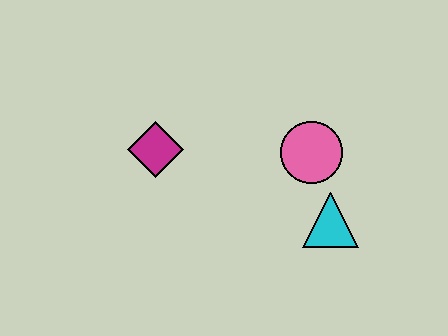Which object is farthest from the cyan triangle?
The magenta diamond is farthest from the cyan triangle.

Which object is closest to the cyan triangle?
The pink circle is closest to the cyan triangle.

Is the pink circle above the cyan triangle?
Yes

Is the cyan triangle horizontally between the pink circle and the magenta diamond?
No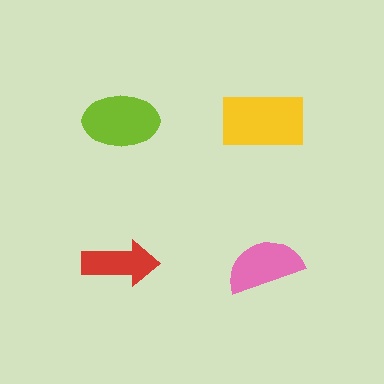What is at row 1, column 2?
A yellow rectangle.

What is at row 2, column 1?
A red arrow.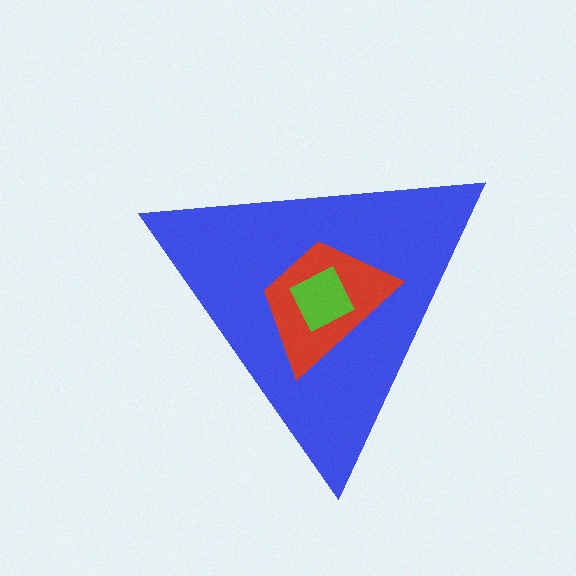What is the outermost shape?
The blue triangle.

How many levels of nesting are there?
3.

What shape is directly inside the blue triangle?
The red trapezoid.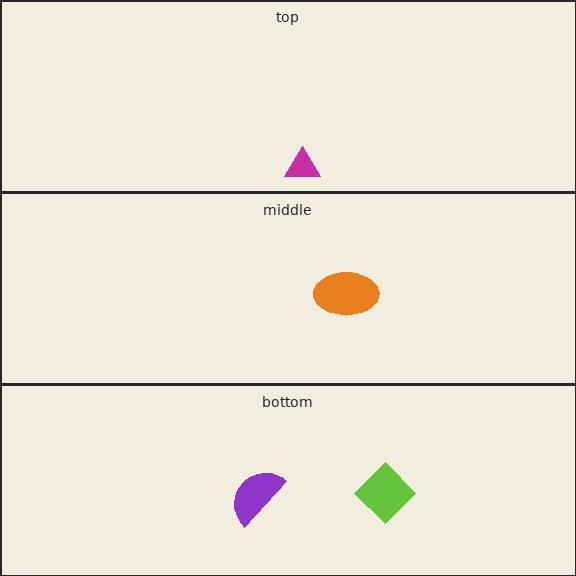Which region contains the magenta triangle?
The top region.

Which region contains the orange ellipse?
The middle region.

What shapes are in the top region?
The magenta triangle.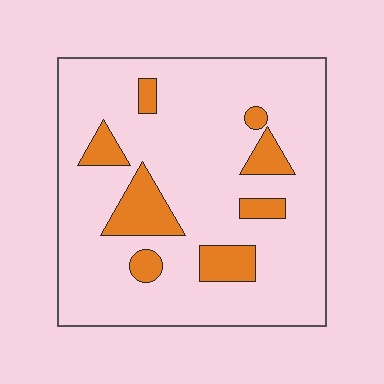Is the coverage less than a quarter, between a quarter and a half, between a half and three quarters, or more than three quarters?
Less than a quarter.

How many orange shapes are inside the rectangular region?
8.